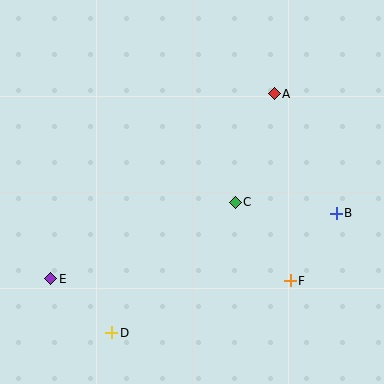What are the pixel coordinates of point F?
Point F is at (290, 281).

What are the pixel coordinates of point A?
Point A is at (274, 94).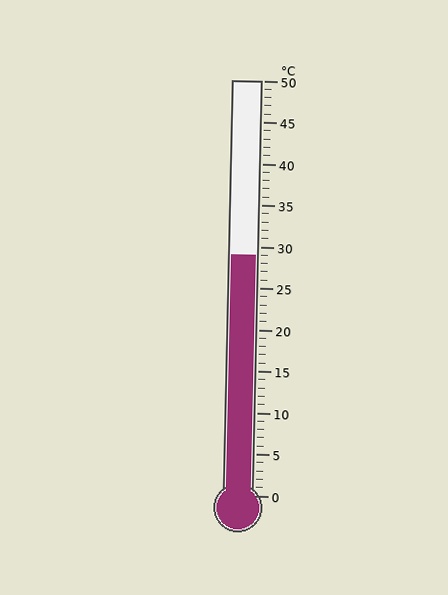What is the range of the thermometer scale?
The thermometer scale ranges from 0°C to 50°C.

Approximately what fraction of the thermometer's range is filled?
The thermometer is filled to approximately 60% of its range.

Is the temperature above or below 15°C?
The temperature is above 15°C.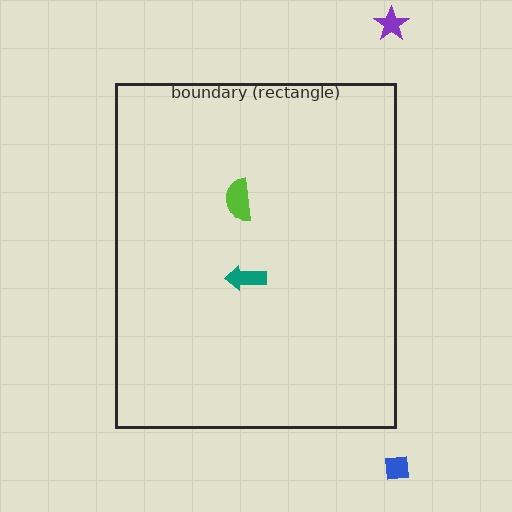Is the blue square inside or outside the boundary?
Outside.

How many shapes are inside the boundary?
2 inside, 2 outside.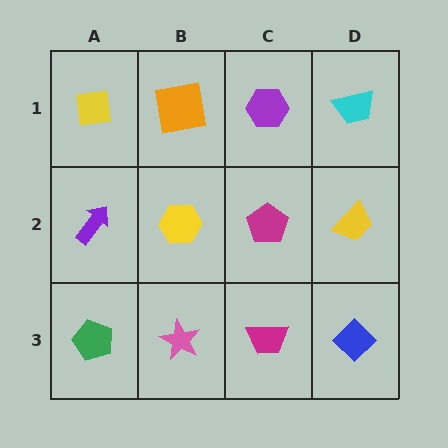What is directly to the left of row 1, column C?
An orange square.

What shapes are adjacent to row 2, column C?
A purple hexagon (row 1, column C), a magenta trapezoid (row 3, column C), a yellow hexagon (row 2, column B), a yellow trapezoid (row 2, column D).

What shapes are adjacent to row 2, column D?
A cyan trapezoid (row 1, column D), a blue diamond (row 3, column D), a magenta pentagon (row 2, column C).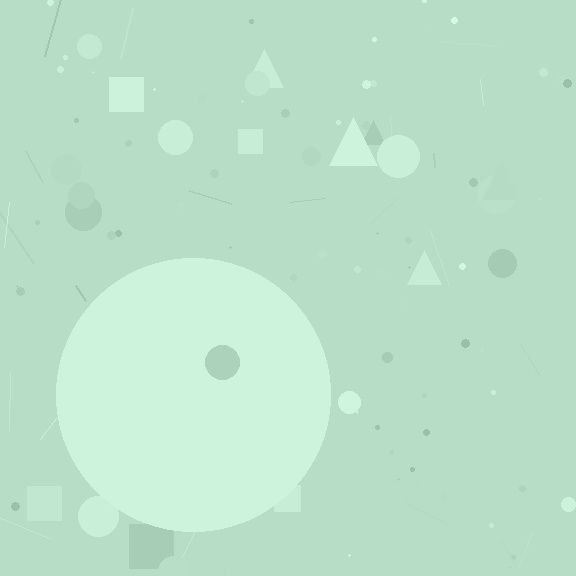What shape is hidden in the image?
A circle is hidden in the image.